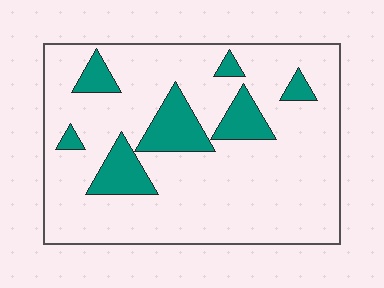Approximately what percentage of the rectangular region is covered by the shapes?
Approximately 15%.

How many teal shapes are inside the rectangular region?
7.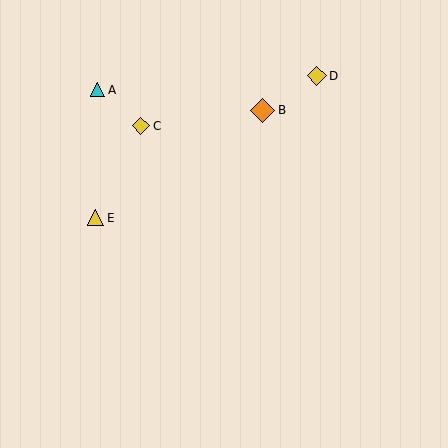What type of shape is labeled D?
Shape D is a yellow diamond.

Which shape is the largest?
The orange diamond (labeled B) is the largest.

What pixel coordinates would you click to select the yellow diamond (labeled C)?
Click at (141, 126) to select the yellow diamond C.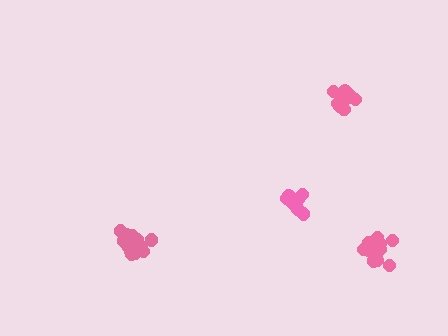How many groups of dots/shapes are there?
There are 4 groups.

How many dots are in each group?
Group 1: 16 dots, Group 2: 17 dots, Group 3: 11 dots, Group 4: 11 dots (55 total).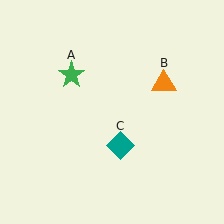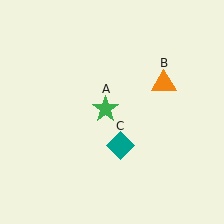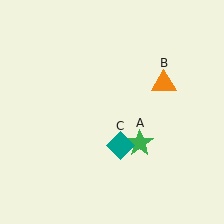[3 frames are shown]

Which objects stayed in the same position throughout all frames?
Orange triangle (object B) and teal diamond (object C) remained stationary.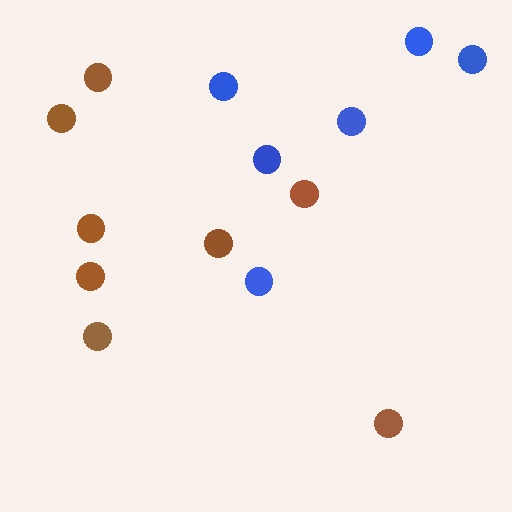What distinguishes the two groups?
There are 2 groups: one group of blue circles (6) and one group of brown circles (8).